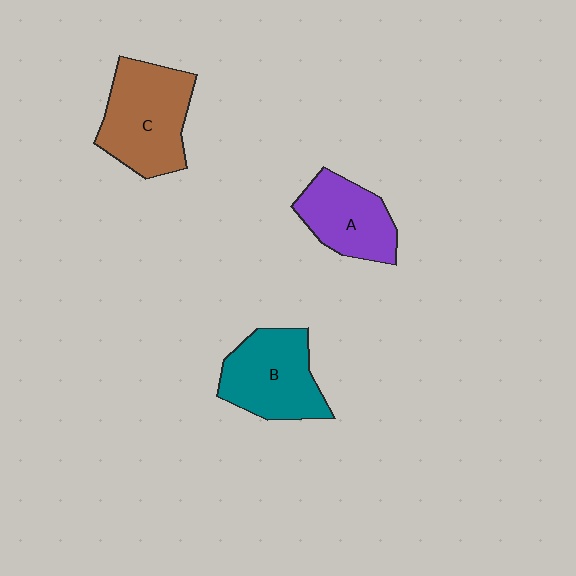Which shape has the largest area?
Shape C (brown).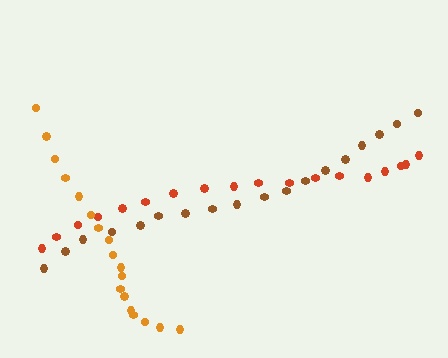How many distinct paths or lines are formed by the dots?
There are 3 distinct paths.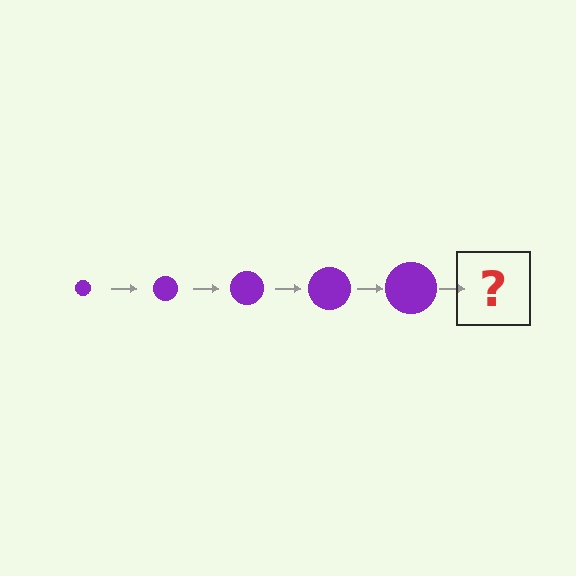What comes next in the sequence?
The next element should be a purple circle, larger than the previous one.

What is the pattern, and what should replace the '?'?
The pattern is that the circle gets progressively larger each step. The '?' should be a purple circle, larger than the previous one.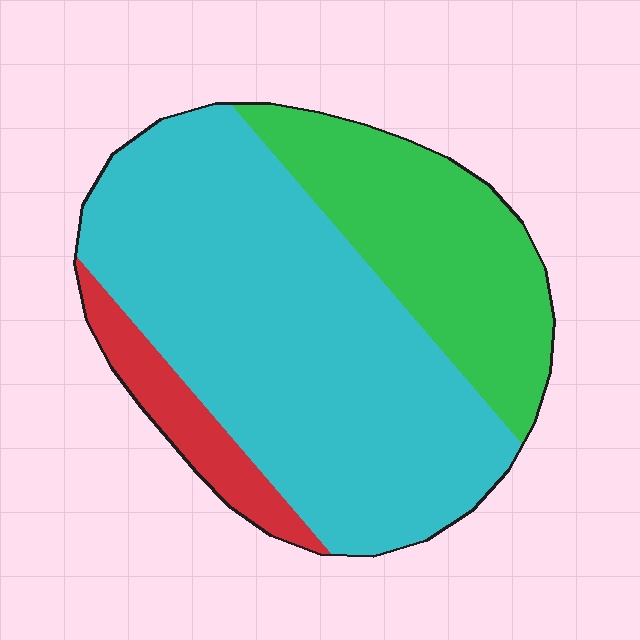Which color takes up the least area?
Red, at roughly 10%.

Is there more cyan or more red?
Cyan.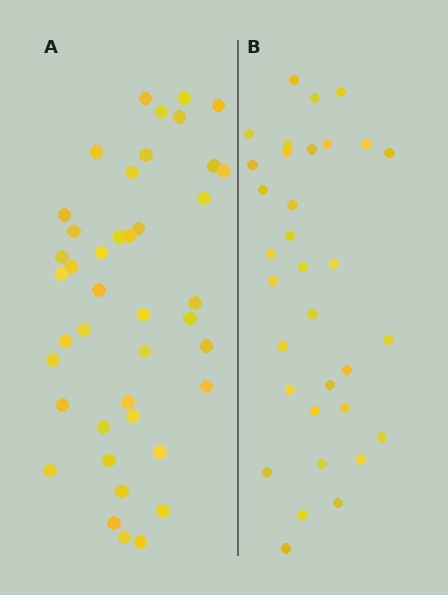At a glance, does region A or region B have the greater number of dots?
Region A (the left region) has more dots.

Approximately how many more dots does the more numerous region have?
Region A has roughly 8 or so more dots than region B.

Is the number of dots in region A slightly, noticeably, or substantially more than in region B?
Region A has noticeably more, but not dramatically so. The ratio is roughly 1.3 to 1.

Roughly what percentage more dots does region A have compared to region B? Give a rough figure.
About 25% more.